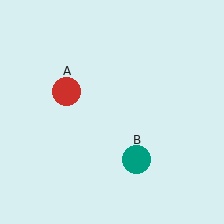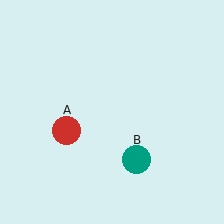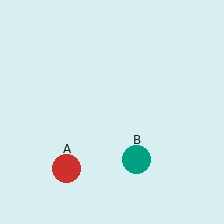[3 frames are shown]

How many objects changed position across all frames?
1 object changed position: red circle (object A).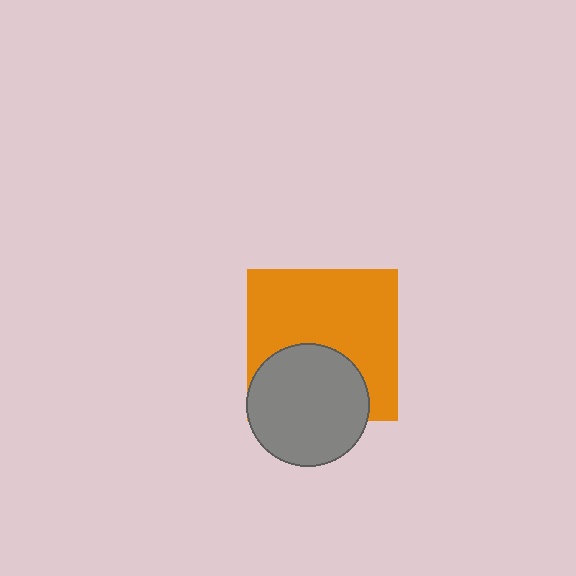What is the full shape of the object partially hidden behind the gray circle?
The partially hidden object is an orange square.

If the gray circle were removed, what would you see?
You would see the complete orange square.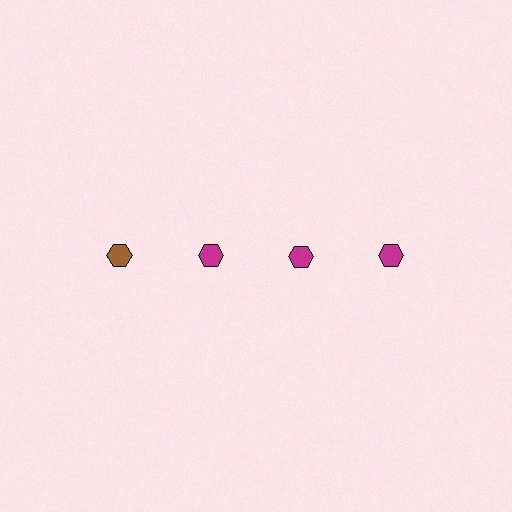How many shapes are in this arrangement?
There are 4 shapes arranged in a grid pattern.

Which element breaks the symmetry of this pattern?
The brown hexagon in the top row, leftmost column breaks the symmetry. All other shapes are magenta hexagons.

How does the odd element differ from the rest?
It has a different color: brown instead of magenta.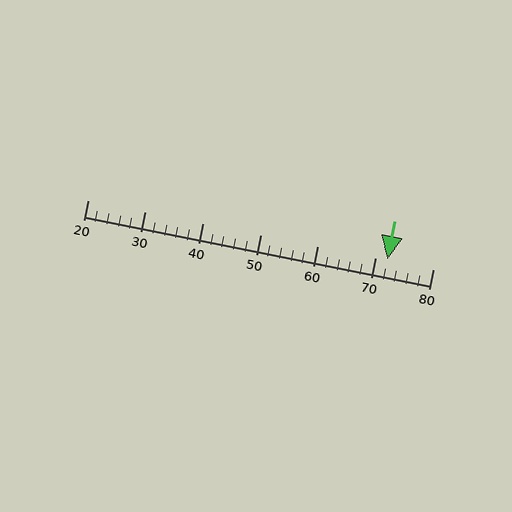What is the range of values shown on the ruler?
The ruler shows values from 20 to 80.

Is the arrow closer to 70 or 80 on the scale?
The arrow is closer to 70.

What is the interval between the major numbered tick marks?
The major tick marks are spaced 10 units apart.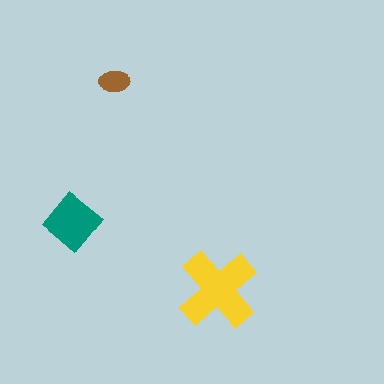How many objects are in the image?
There are 3 objects in the image.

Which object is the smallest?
The brown ellipse.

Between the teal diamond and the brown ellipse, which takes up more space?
The teal diamond.